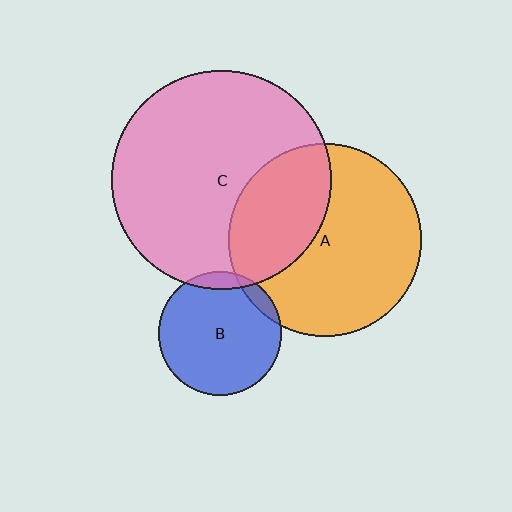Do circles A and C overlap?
Yes.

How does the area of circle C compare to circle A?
Approximately 1.3 times.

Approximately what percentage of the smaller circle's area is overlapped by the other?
Approximately 35%.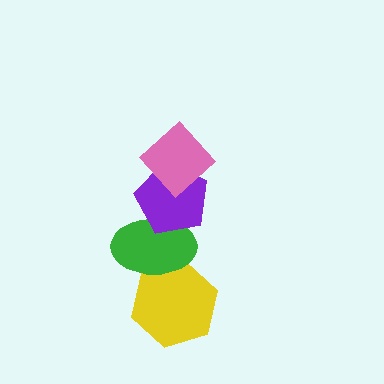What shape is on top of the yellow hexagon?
The green ellipse is on top of the yellow hexagon.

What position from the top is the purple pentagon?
The purple pentagon is 2nd from the top.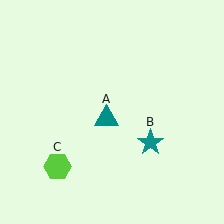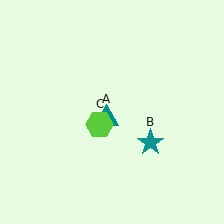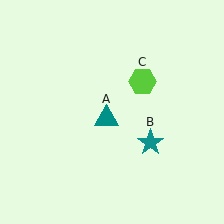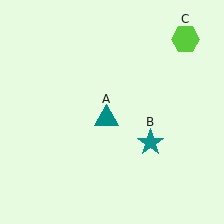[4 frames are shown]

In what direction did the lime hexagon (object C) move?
The lime hexagon (object C) moved up and to the right.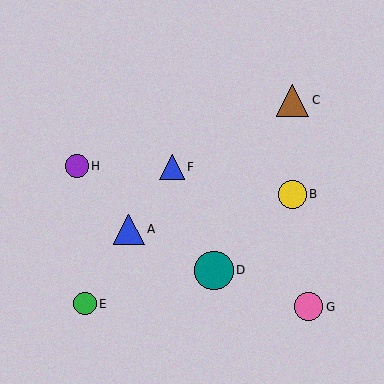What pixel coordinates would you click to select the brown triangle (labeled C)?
Click at (292, 100) to select the brown triangle C.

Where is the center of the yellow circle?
The center of the yellow circle is at (292, 194).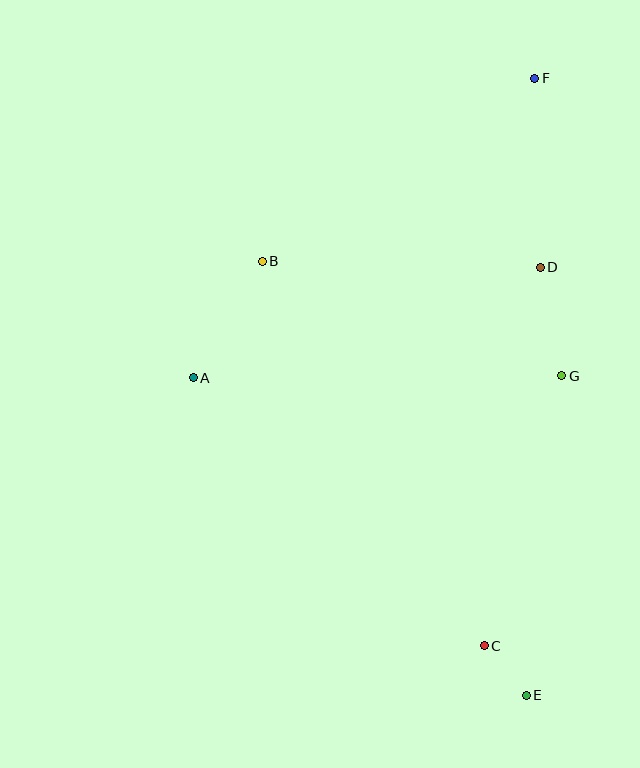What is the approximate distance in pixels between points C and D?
The distance between C and D is approximately 382 pixels.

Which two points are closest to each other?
Points C and E are closest to each other.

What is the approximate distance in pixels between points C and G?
The distance between C and G is approximately 280 pixels.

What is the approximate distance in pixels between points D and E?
The distance between D and E is approximately 428 pixels.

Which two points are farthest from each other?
Points E and F are farthest from each other.